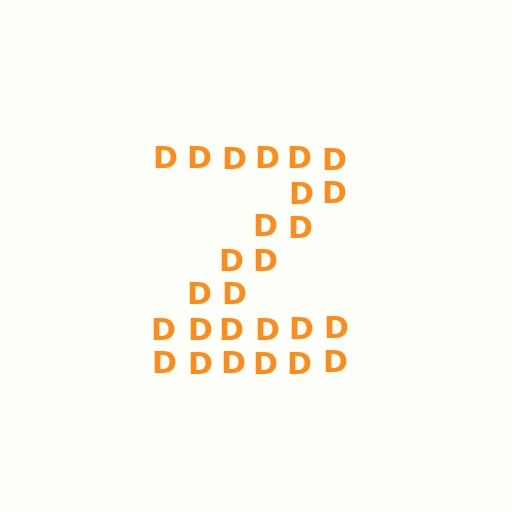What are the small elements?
The small elements are letter D's.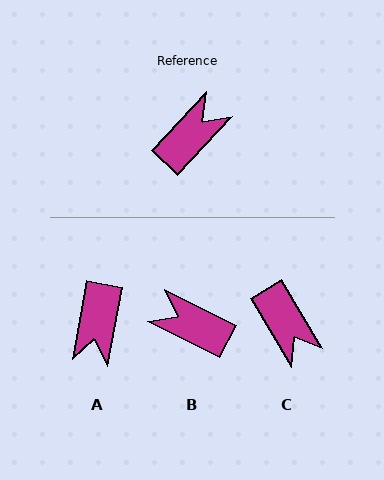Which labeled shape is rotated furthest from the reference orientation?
A, about 147 degrees away.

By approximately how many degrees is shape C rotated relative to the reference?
Approximately 106 degrees clockwise.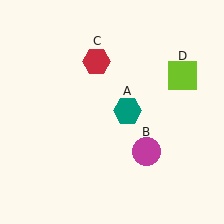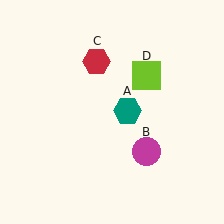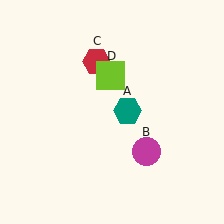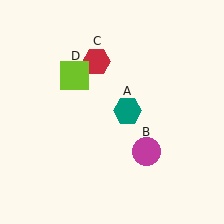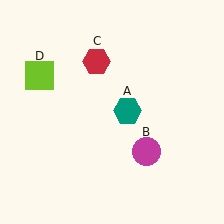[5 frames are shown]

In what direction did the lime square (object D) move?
The lime square (object D) moved left.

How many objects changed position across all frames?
1 object changed position: lime square (object D).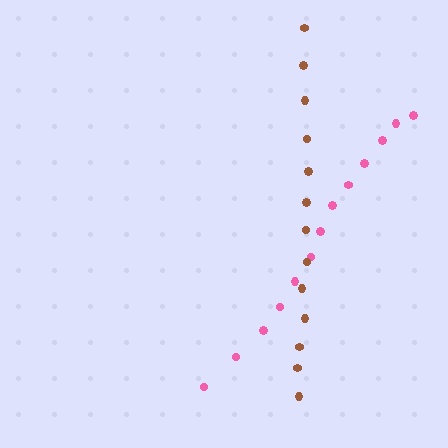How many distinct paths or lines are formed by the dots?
There are 2 distinct paths.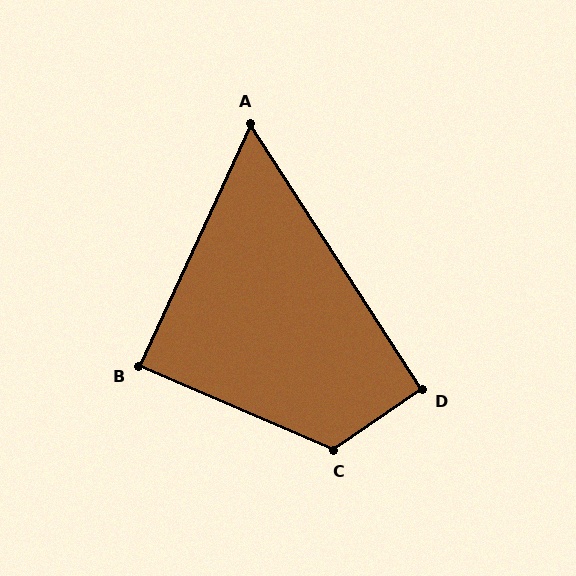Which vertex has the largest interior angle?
C, at approximately 122 degrees.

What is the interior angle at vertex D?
Approximately 91 degrees (approximately right).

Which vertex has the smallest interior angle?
A, at approximately 58 degrees.